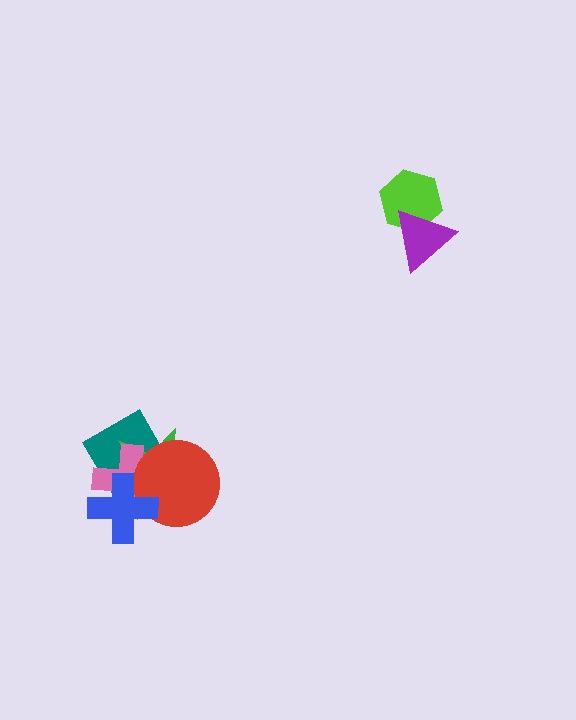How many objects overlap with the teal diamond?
4 objects overlap with the teal diamond.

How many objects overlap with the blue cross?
4 objects overlap with the blue cross.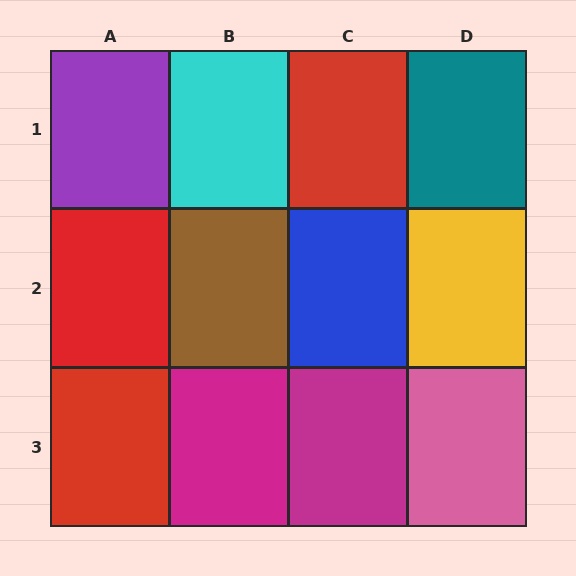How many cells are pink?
1 cell is pink.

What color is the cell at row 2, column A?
Red.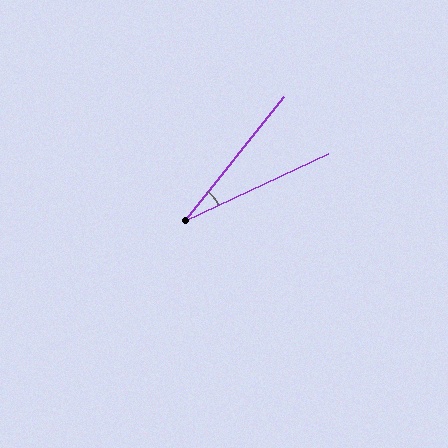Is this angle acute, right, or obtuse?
It is acute.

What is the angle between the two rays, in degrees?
Approximately 26 degrees.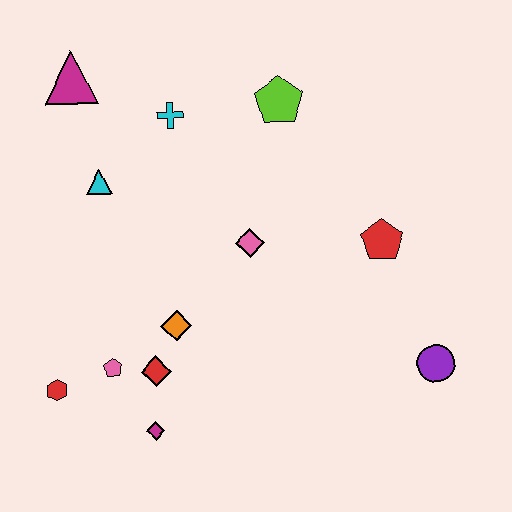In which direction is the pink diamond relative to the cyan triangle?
The pink diamond is to the right of the cyan triangle.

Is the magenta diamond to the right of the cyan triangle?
Yes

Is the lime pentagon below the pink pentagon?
No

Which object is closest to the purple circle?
The red pentagon is closest to the purple circle.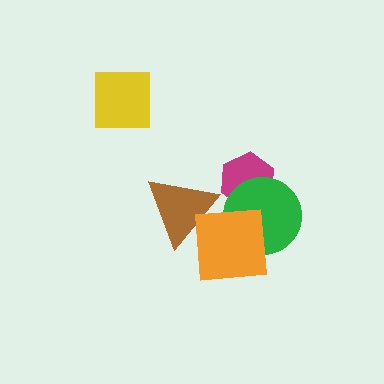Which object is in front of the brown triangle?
The orange square is in front of the brown triangle.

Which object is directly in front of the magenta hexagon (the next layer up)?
The green circle is directly in front of the magenta hexagon.